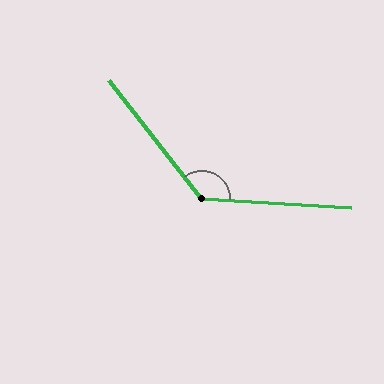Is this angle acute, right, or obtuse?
It is obtuse.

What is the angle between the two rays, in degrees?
Approximately 132 degrees.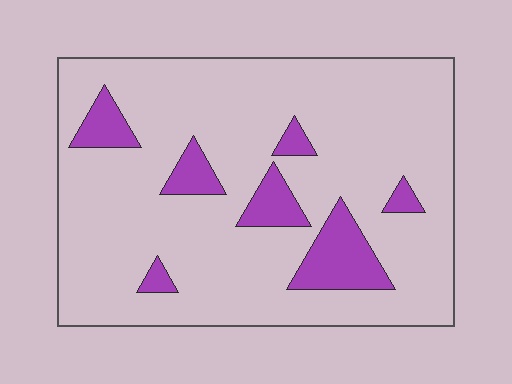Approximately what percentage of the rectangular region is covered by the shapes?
Approximately 15%.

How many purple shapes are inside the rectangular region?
7.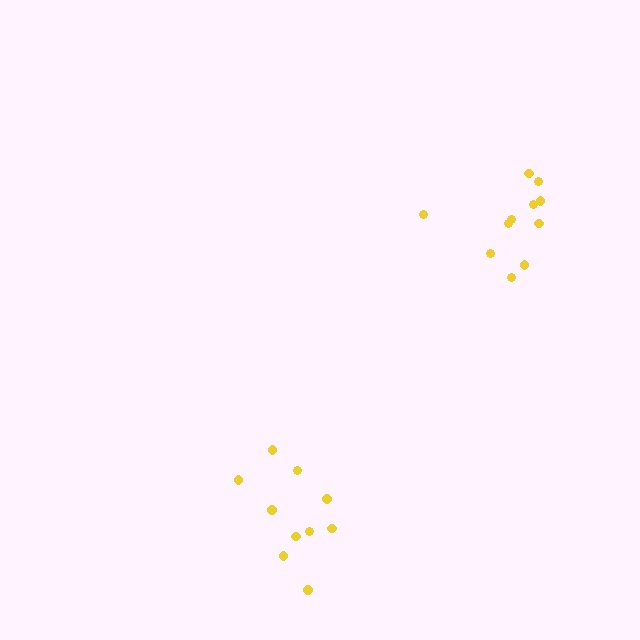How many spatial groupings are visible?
There are 2 spatial groupings.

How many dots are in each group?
Group 1: 11 dots, Group 2: 10 dots (21 total).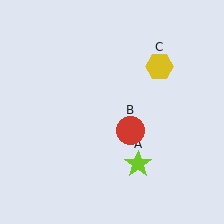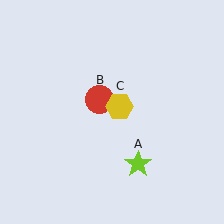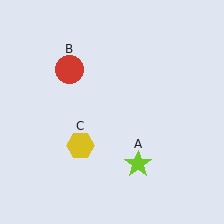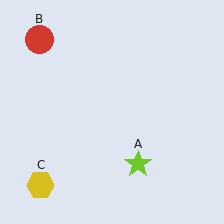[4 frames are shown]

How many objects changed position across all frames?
2 objects changed position: red circle (object B), yellow hexagon (object C).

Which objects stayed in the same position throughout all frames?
Lime star (object A) remained stationary.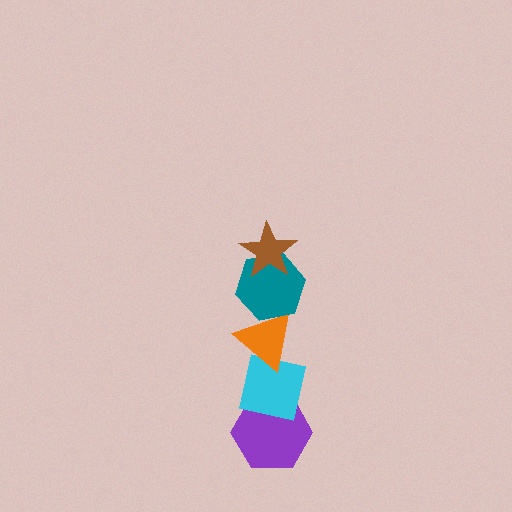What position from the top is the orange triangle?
The orange triangle is 3rd from the top.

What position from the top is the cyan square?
The cyan square is 4th from the top.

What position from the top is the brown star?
The brown star is 1st from the top.